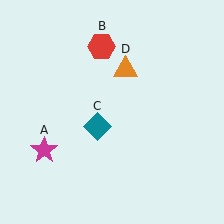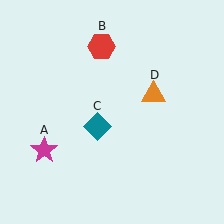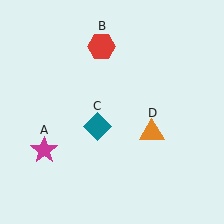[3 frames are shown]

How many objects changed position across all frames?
1 object changed position: orange triangle (object D).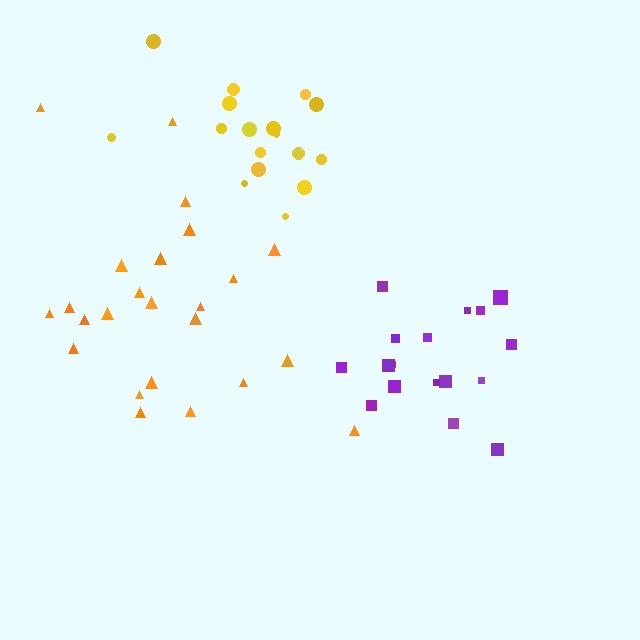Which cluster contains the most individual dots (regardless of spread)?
Orange (24).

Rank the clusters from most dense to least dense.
purple, yellow, orange.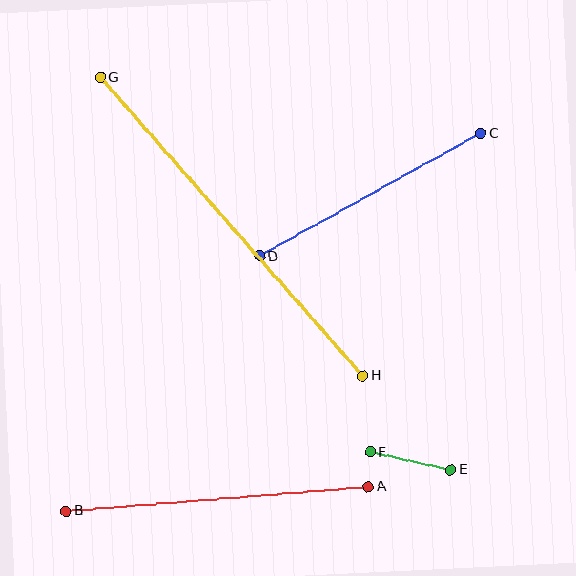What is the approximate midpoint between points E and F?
The midpoint is at approximately (410, 461) pixels.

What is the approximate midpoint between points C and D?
The midpoint is at approximately (370, 195) pixels.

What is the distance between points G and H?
The distance is approximately 398 pixels.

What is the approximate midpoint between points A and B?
The midpoint is at approximately (217, 499) pixels.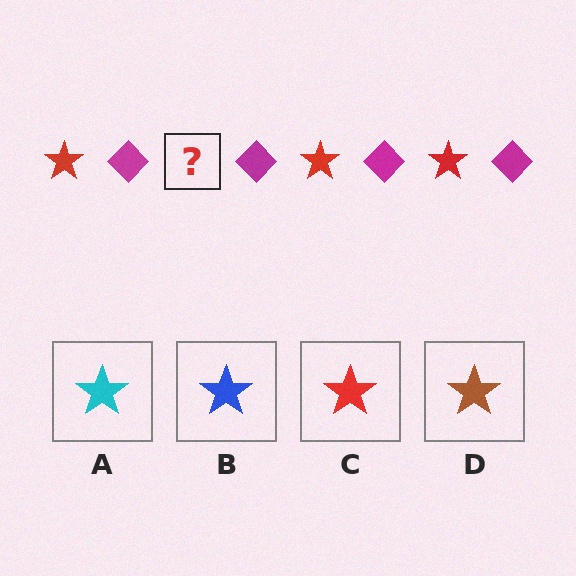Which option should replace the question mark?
Option C.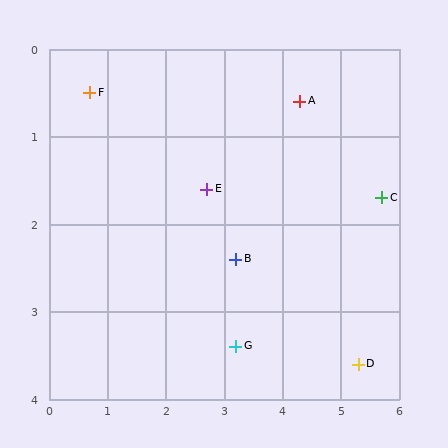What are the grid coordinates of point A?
Point A is at approximately (4.3, 0.6).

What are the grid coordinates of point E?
Point E is at approximately (2.7, 1.6).